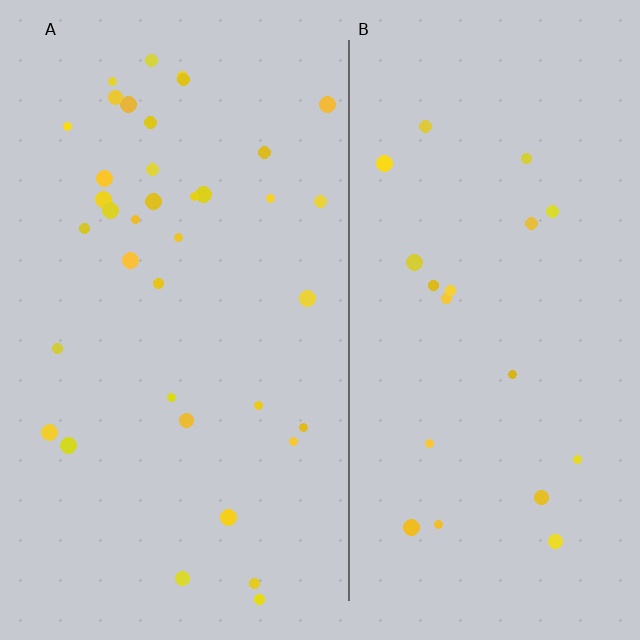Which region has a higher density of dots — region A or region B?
A (the left).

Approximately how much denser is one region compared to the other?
Approximately 1.9× — region A over region B.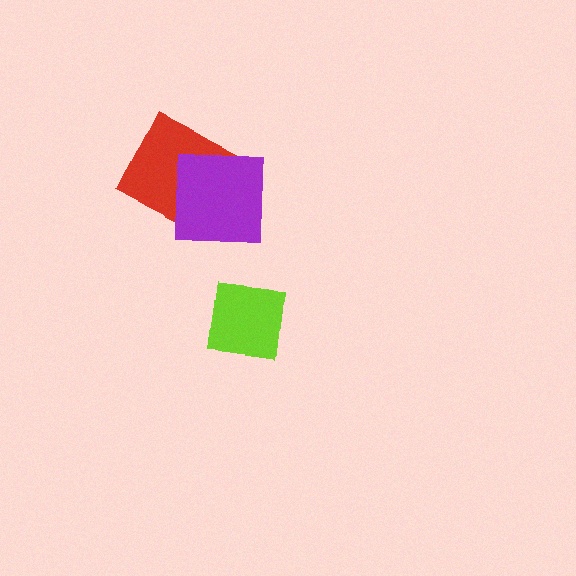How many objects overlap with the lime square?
0 objects overlap with the lime square.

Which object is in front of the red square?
The purple square is in front of the red square.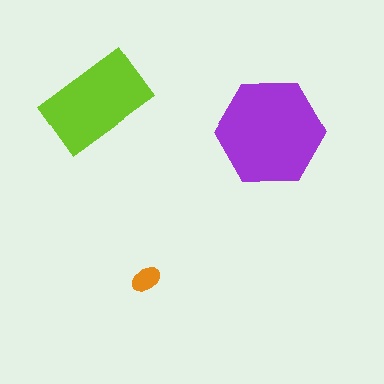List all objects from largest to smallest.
The purple hexagon, the lime rectangle, the orange ellipse.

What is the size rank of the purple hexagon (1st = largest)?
1st.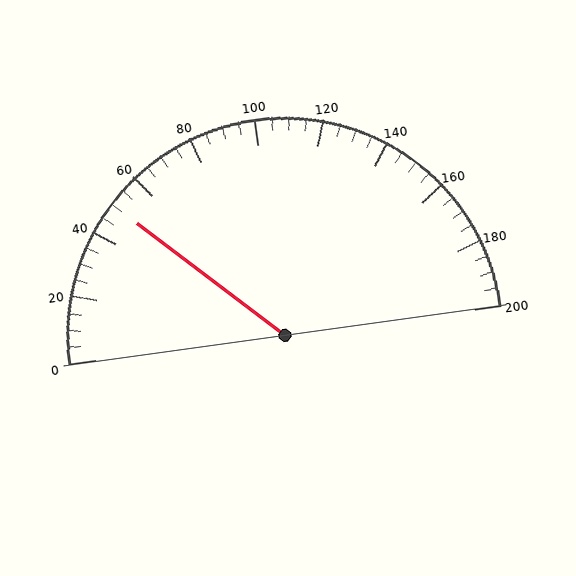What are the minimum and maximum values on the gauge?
The gauge ranges from 0 to 200.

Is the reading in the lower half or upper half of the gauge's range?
The reading is in the lower half of the range (0 to 200).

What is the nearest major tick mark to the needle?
The nearest major tick mark is 40.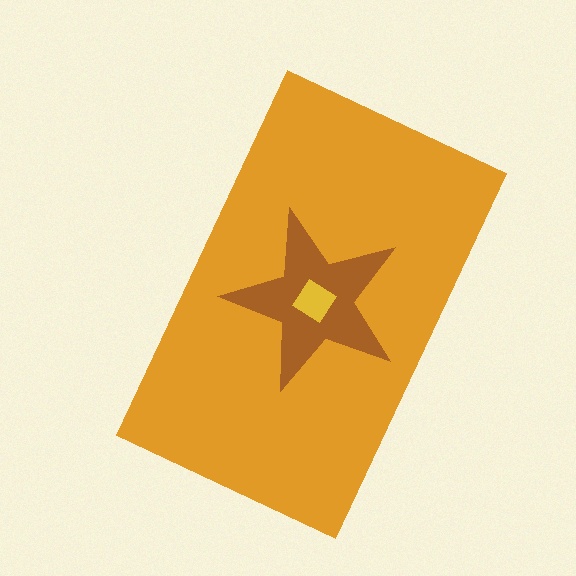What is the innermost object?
The yellow diamond.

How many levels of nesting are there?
3.